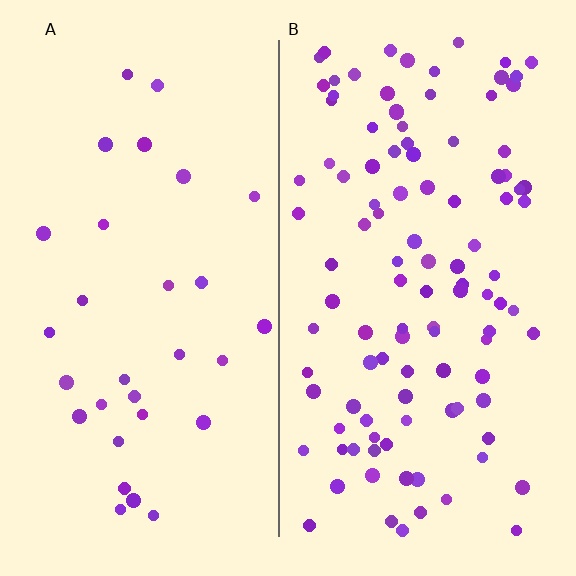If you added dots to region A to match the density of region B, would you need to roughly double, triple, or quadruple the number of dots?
Approximately quadruple.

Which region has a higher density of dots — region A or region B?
B (the right).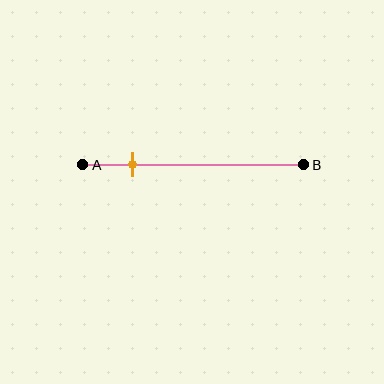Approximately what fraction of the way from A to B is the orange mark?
The orange mark is approximately 20% of the way from A to B.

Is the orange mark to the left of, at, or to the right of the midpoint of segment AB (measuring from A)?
The orange mark is to the left of the midpoint of segment AB.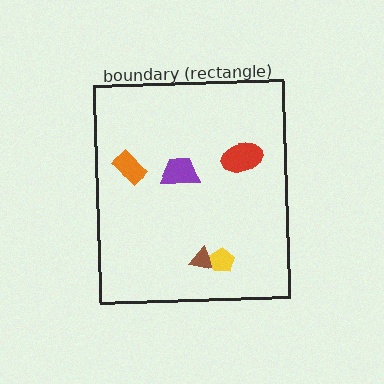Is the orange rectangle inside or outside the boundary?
Inside.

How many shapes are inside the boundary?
5 inside, 0 outside.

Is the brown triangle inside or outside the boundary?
Inside.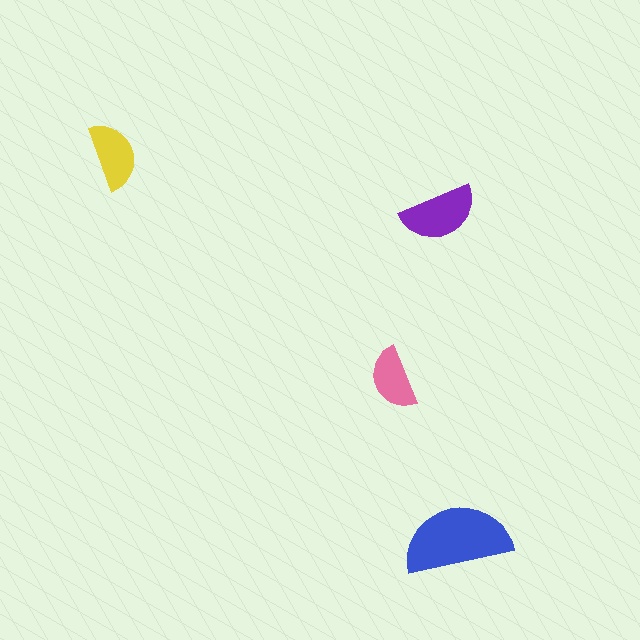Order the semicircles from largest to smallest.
the blue one, the purple one, the yellow one, the pink one.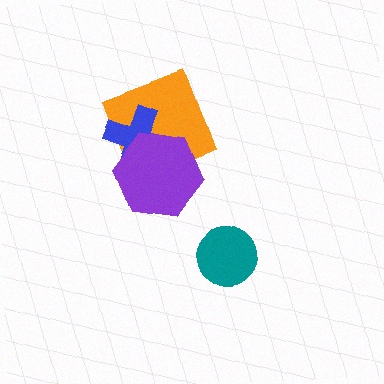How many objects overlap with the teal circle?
0 objects overlap with the teal circle.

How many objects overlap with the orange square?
2 objects overlap with the orange square.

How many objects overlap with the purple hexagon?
2 objects overlap with the purple hexagon.